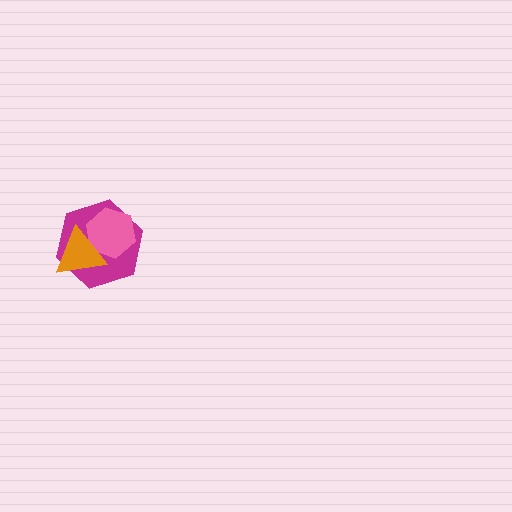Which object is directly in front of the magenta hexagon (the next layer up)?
The pink hexagon is directly in front of the magenta hexagon.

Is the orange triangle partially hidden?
No, no other shape covers it.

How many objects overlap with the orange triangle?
2 objects overlap with the orange triangle.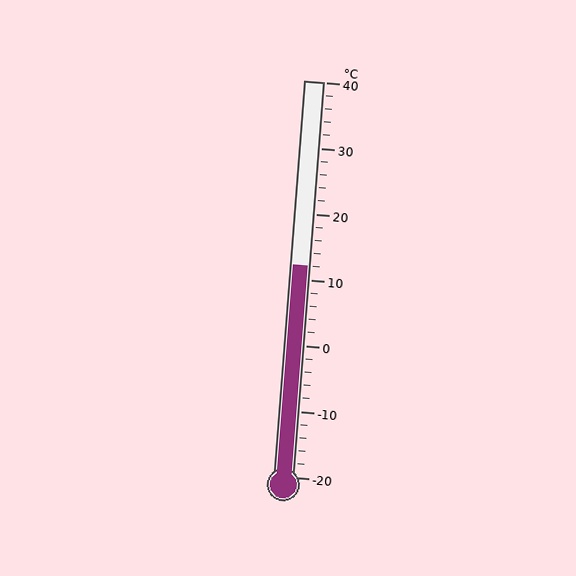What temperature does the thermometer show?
The thermometer shows approximately 12°C.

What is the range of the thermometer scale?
The thermometer scale ranges from -20°C to 40°C.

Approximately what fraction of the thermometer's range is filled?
The thermometer is filled to approximately 55% of its range.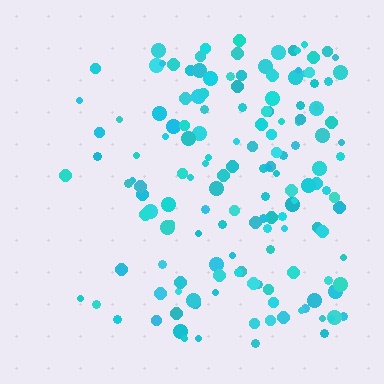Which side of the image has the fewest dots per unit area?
The left.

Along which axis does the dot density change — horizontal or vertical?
Horizontal.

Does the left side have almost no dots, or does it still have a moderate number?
Still a moderate number, just noticeably fewer than the right.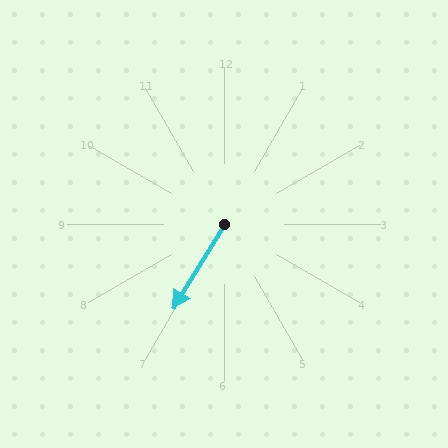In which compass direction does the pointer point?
Southwest.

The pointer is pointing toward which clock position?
Roughly 7 o'clock.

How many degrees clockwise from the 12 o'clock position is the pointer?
Approximately 211 degrees.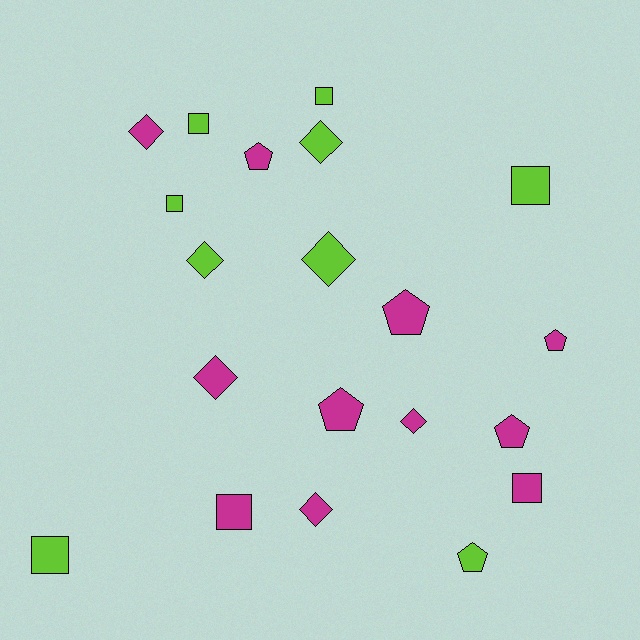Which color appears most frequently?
Magenta, with 11 objects.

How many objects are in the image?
There are 20 objects.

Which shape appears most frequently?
Diamond, with 7 objects.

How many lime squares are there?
There are 5 lime squares.